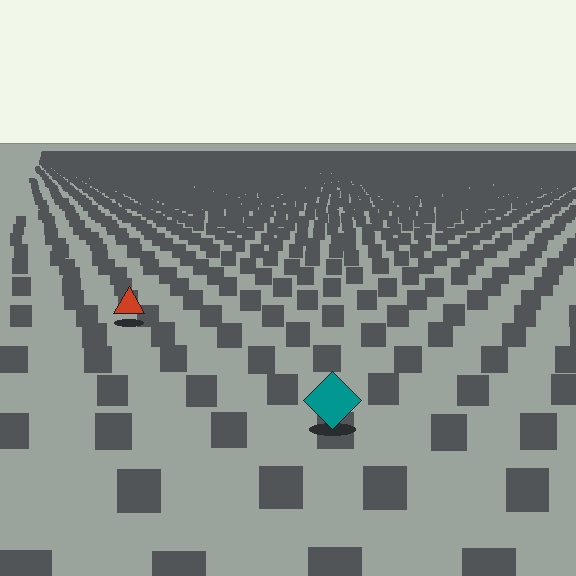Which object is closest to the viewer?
The teal diamond is closest. The texture marks near it are larger and more spread out.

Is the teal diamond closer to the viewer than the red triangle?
Yes. The teal diamond is closer — you can tell from the texture gradient: the ground texture is coarser near it.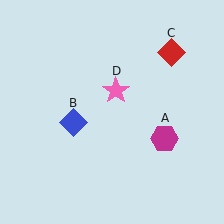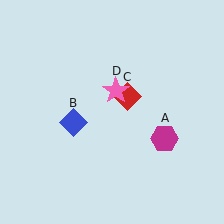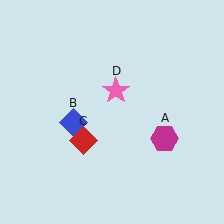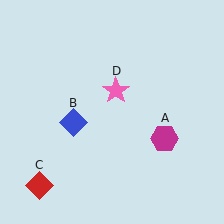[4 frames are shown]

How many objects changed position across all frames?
1 object changed position: red diamond (object C).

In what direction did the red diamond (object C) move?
The red diamond (object C) moved down and to the left.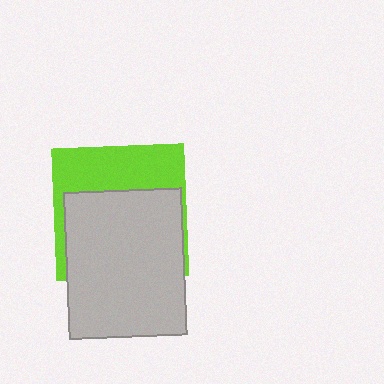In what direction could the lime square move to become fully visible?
The lime square could move up. That would shift it out from behind the light gray rectangle entirely.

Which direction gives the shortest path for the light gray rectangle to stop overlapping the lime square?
Moving down gives the shortest separation.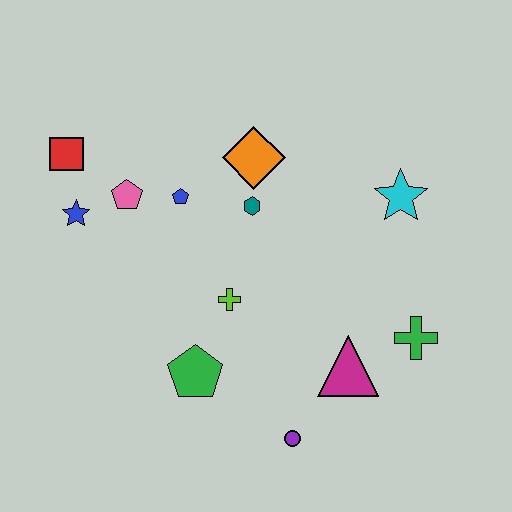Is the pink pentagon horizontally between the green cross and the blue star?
Yes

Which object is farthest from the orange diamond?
The purple circle is farthest from the orange diamond.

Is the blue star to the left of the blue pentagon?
Yes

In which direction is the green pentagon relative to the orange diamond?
The green pentagon is below the orange diamond.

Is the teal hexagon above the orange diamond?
No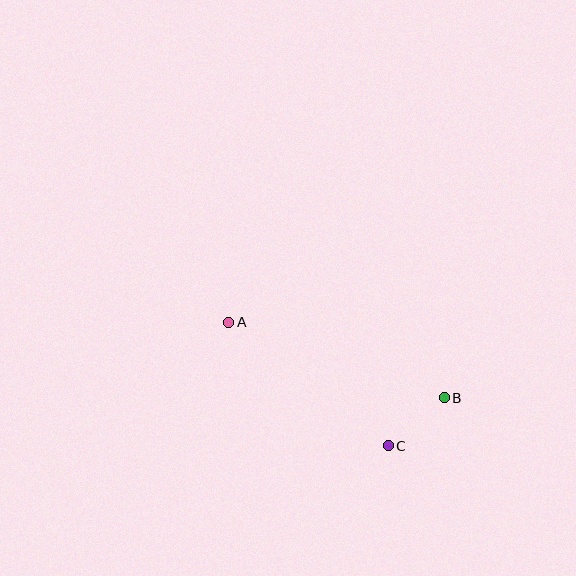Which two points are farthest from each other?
Points A and B are farthest from each other.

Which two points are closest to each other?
Points B and C are closest to each other.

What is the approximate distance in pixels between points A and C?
The distance between A and C is approximately 202 pixels.